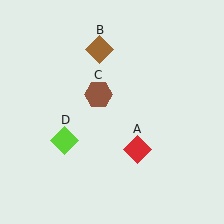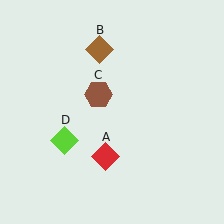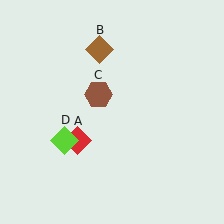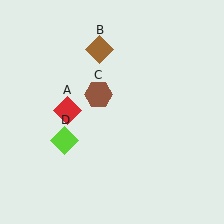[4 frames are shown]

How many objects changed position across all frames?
1 object changed position: red diamond (object A).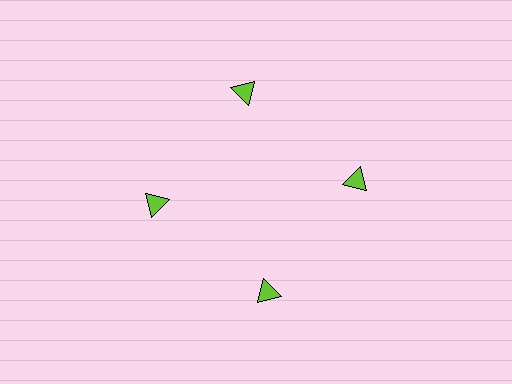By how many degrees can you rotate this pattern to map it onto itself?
The pattern maps onto itself every 90 degrees of rotation.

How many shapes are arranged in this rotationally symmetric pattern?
There are 4 shapes, arranged in 4 groups of 1.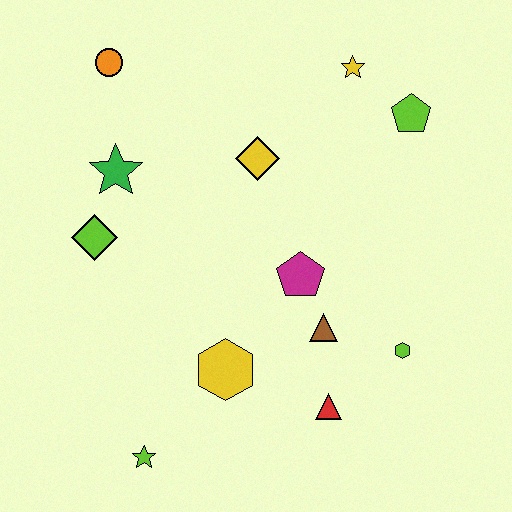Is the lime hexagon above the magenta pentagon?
No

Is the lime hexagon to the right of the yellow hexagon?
Yes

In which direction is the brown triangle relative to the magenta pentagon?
The brown triangle is below the magenta pentagon.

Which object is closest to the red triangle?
The brown triangle is closest to the red triangle.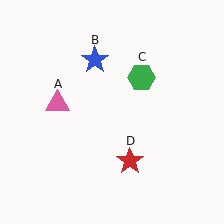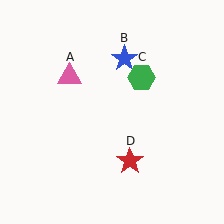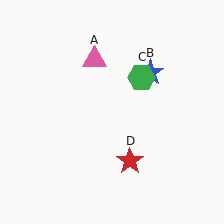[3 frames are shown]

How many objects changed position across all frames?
2 objects changed position: pink triangle (object A), blue star (object B).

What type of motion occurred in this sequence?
The pink triangle (object A), blue star (object B) rotated clockwise around the center of the scene.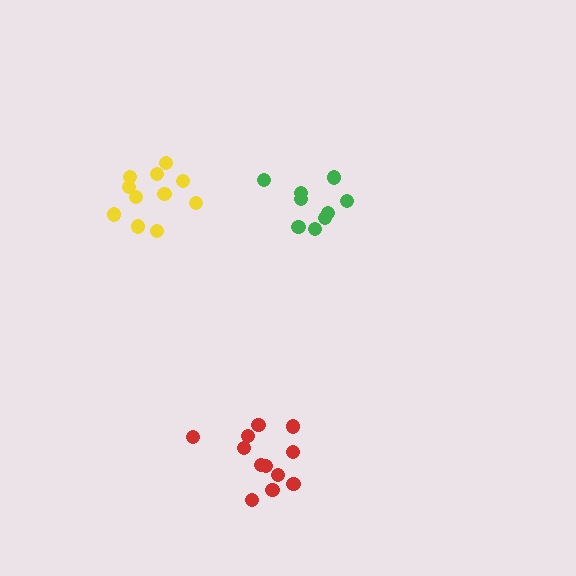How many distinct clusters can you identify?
There are 3 distinct clusters.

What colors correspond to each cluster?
The clusters are colored: yellow, green, red.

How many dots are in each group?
Group 1: 11 dots, Group 2: 9 dots, Group 3: 12 dots (32 total).